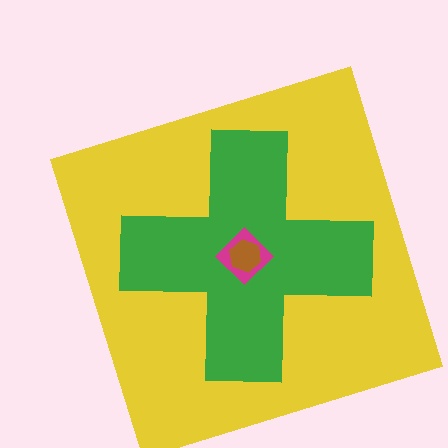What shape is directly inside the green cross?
The magenta diamond.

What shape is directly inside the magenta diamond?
The brown hexagon.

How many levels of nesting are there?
4.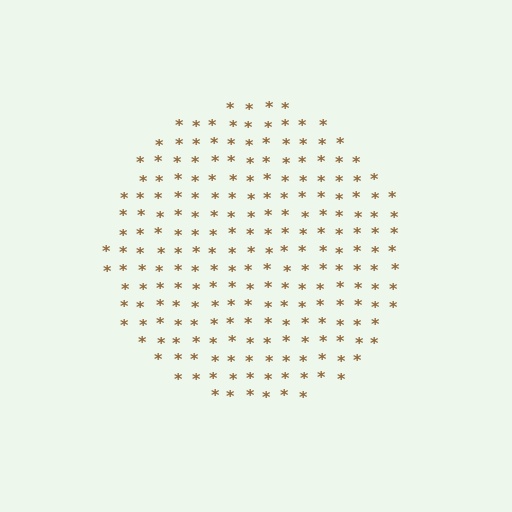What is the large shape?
The large shape is a circle.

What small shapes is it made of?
It is made of small asterisks.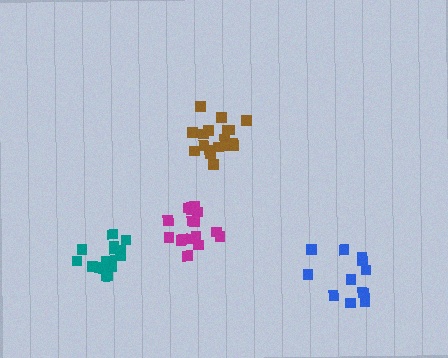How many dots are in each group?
Group 1: 16 dots, Group 2: 12 dots, Group 3: 18 dots, Group 4: 18 dots (64 total).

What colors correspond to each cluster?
The clusters are colored: magenta, blue, brown, teal.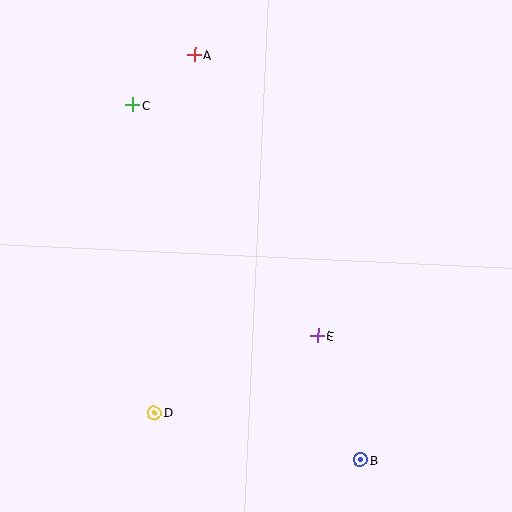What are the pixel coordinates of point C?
Point C is at (133, 105).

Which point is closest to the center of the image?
Point E at (318, 336) is closest to the center.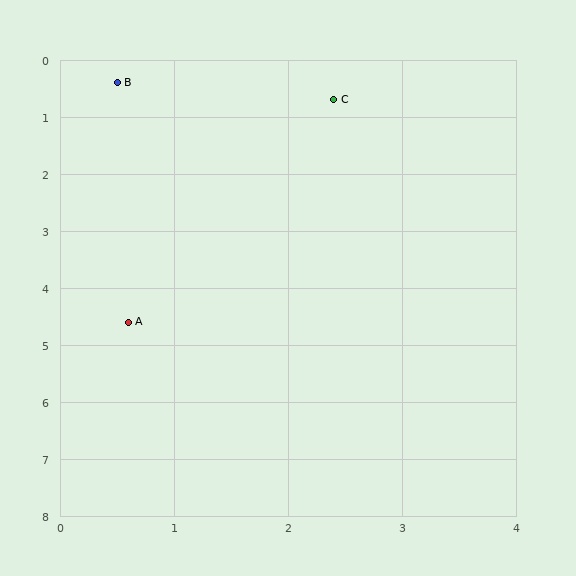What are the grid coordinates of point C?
Point C is at approximately (2.4, 0.7).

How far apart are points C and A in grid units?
Points C and A are about 4.3 grid units apart.